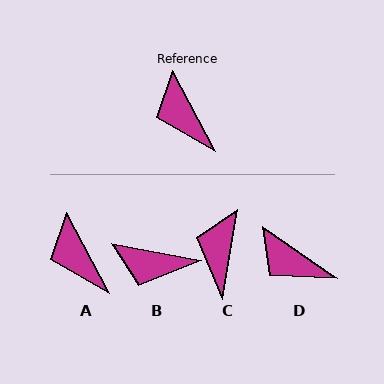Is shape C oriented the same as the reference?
No, it is off by about 37 degrees.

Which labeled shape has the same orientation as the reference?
A.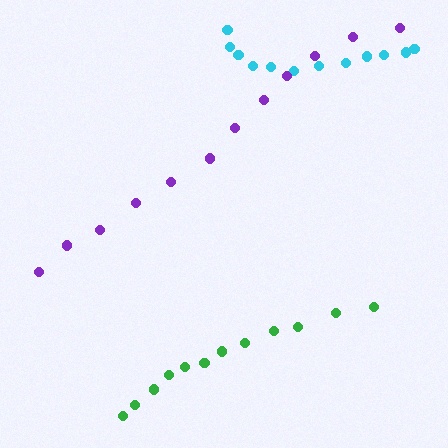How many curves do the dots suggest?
There are 3 distinct paths.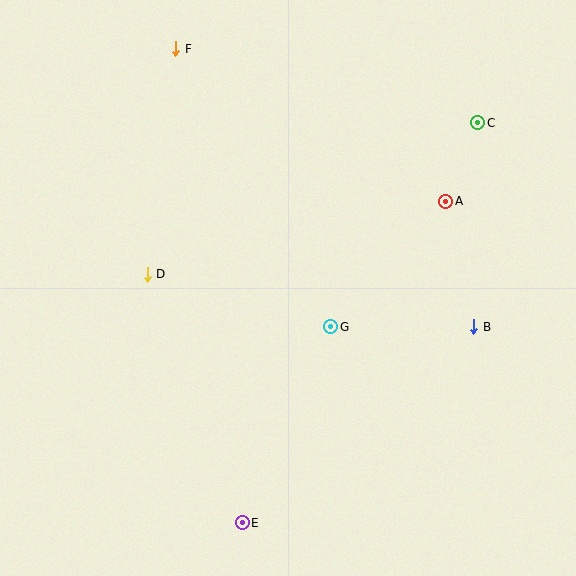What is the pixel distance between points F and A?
The distance between F and A is 310 pixels.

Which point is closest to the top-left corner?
Point F is closest to the top-left corner.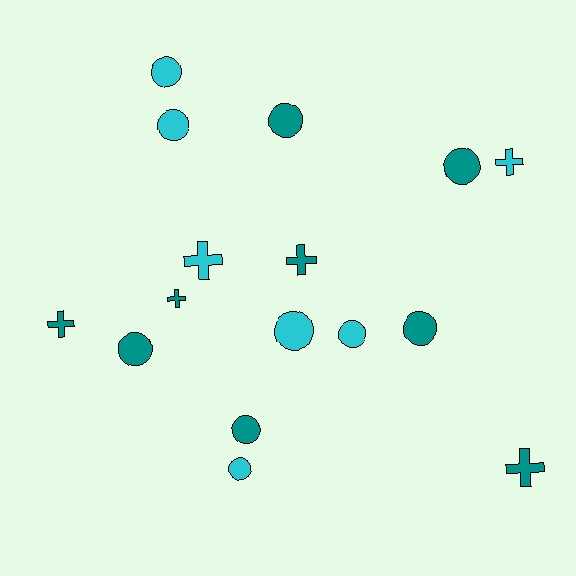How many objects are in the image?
There are 16 objects.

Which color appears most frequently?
Teal, with 9 objects.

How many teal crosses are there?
There are 4 teal crosses.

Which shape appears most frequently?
Circle, with 10 objects.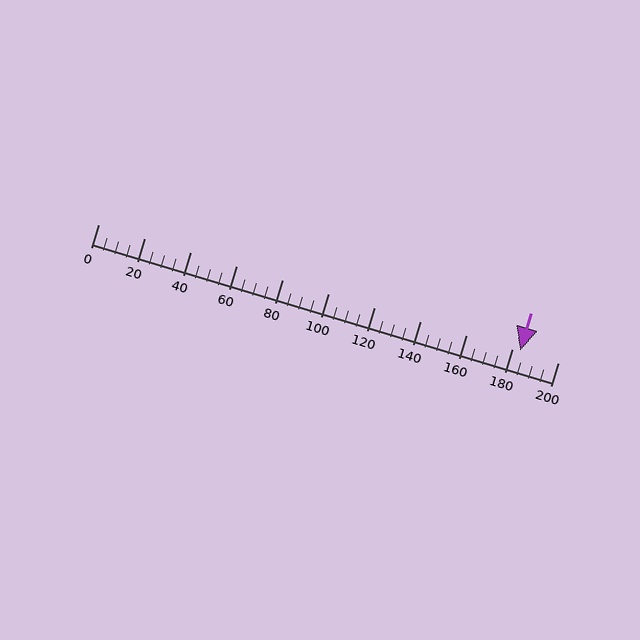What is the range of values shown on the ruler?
The ruler shows values from 0 to 200.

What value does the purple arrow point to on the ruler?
The purple arrow points to approximately 184.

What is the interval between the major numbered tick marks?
The major tick marks are spaced 20 units apart.